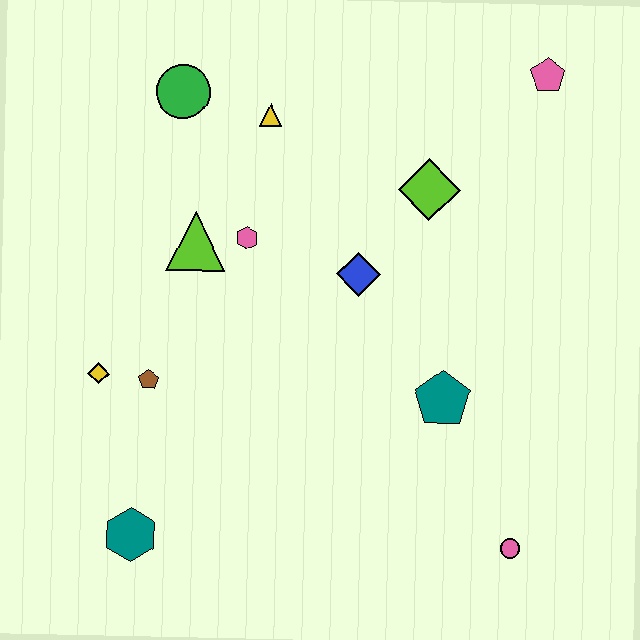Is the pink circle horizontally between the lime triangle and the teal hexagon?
No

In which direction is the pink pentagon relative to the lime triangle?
The pink pentagon is to the right of the lime triangle.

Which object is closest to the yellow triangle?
The green circle is closest to the yellow triangle.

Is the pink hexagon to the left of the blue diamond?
Yes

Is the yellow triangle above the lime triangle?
Yes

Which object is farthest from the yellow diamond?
The pink pentagon is farthest from the yellow diamond.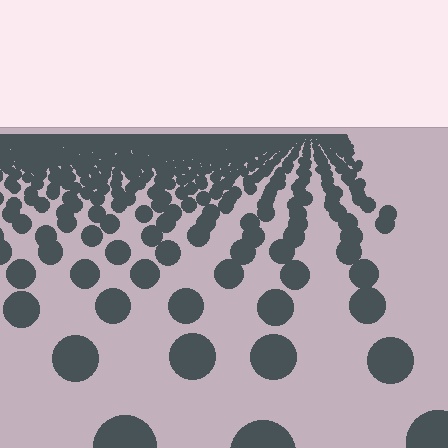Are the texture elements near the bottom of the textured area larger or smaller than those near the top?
Larger. Near the bottom, elements are closer to the viewer and appear at a bigger on-screen size.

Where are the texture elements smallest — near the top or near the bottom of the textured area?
Near the top.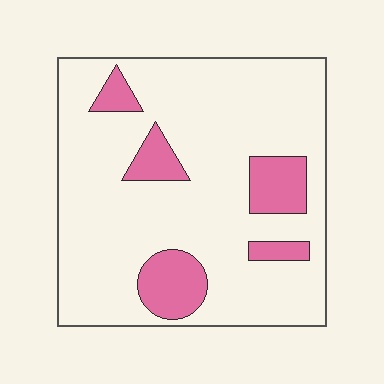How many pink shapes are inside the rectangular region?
5.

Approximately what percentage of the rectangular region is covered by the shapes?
Approximately 15%.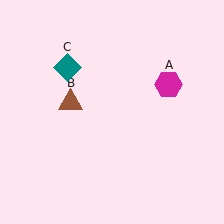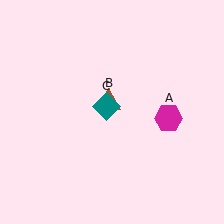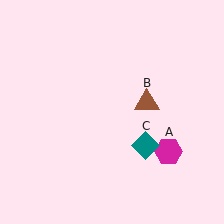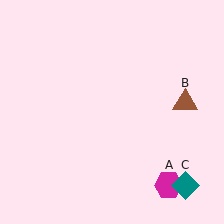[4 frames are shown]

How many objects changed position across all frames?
3 objects changed position: magenta hexagon (object A), brown triangle (object B), teal diamond (object C).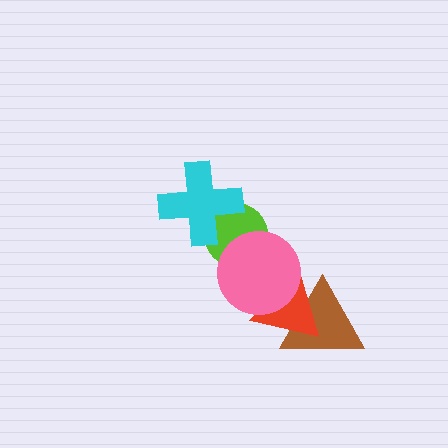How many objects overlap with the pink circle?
3 objects overlap with the pink circle.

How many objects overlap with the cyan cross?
1 object overlaps with the cyan cross.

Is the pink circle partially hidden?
No, no other shape covers it.